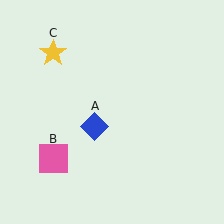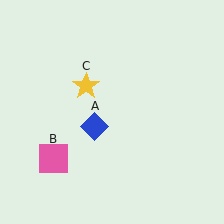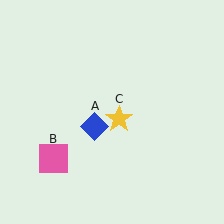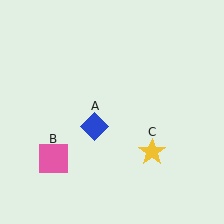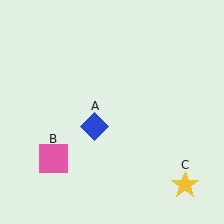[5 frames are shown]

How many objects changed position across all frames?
1 object changed position: yellow star (object C).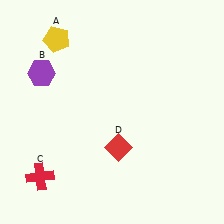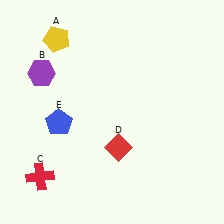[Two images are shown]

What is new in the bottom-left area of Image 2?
A blue pentagon (E) was added in the bottom-left area of Image 2.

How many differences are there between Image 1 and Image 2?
There is 1 difference between the two images.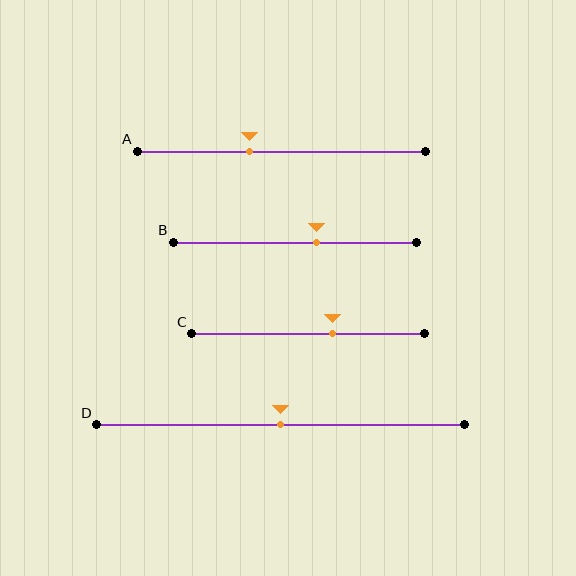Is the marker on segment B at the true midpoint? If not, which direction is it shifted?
No, the marker on segment B is shifted to the right by about 9% of the segment length.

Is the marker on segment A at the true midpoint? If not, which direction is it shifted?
No, the marker on segment A is shifted to the left by about 11% of the segment length.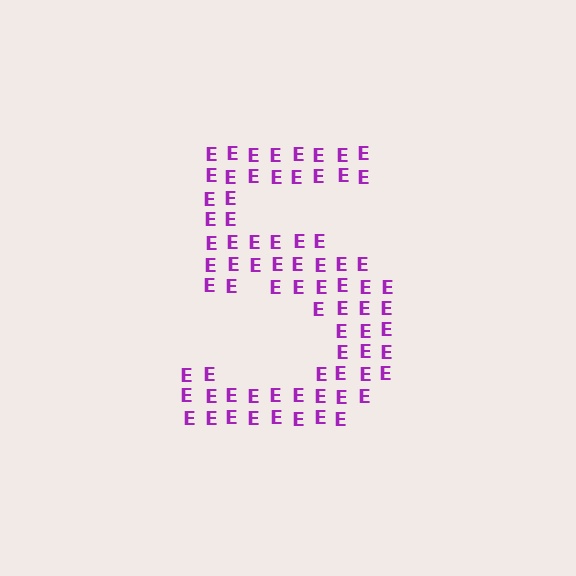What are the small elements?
The small elements are letter E's.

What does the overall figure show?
The overall figure shows the digit 5.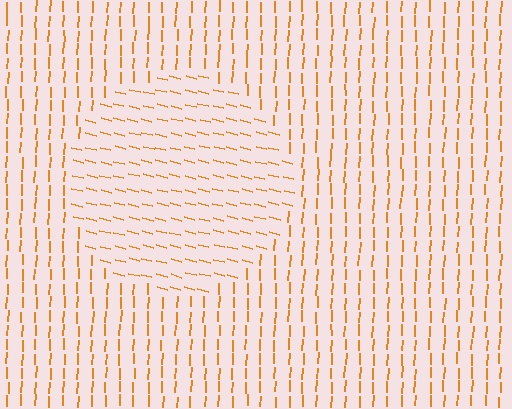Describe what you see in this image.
The image is filled with small orange line segments. A circle region in the image has lines oriented differently from the surrounding lines, creating a visible texture boundary.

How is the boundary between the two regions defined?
The boundary is defined purely by a change in line orientation (approximately 78 degrees difference). All lines are the same color and thickness.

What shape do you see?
I see a circle.